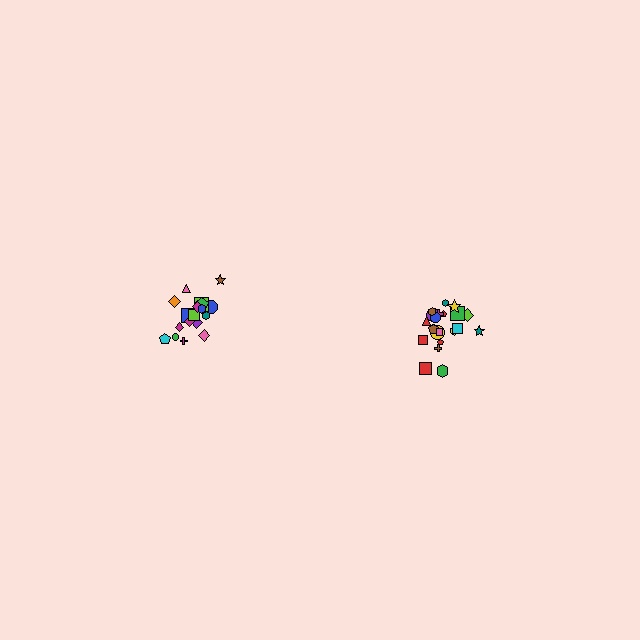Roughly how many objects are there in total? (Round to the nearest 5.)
Roughly 40 objects in total.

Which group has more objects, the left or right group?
The right group.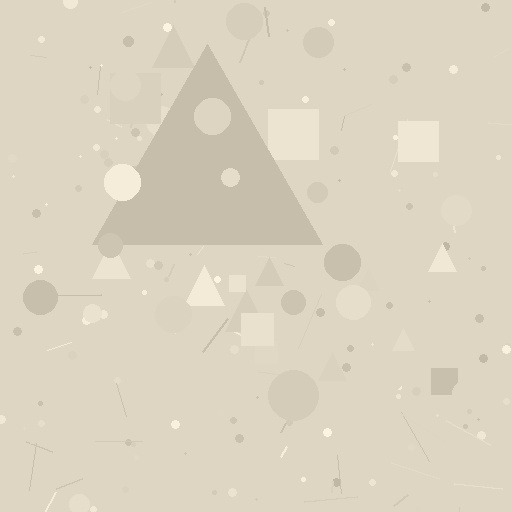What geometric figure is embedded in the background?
A triangle is embedded in the background.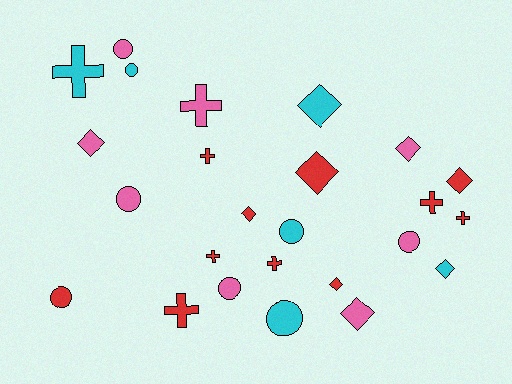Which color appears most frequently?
Red, with 11 objects.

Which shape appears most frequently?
Diamond, with 9 objects.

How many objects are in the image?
There are 25 objects.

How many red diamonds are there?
There are 4 red diamonds.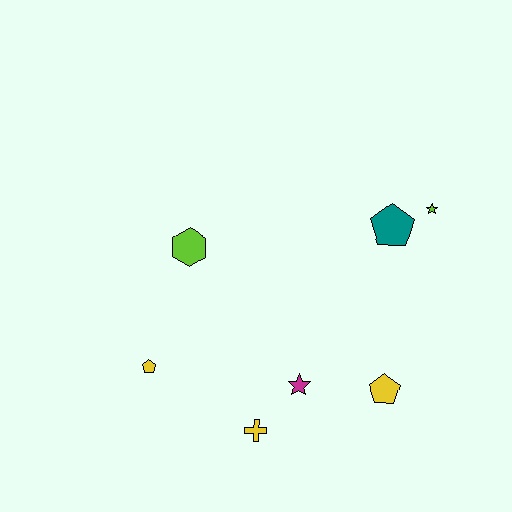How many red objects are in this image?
There are no red objects.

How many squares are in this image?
There are no squares.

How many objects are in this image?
There are 7 objects.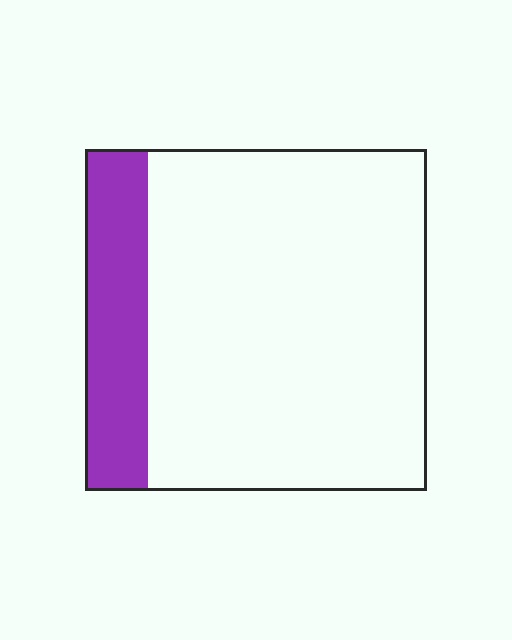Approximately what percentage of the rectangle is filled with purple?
Approximately 20%.